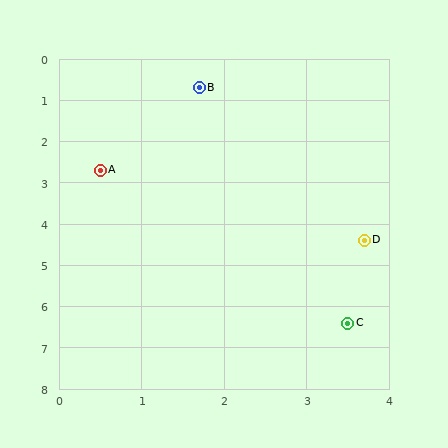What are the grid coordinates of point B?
Point B is at approximately (1.7, 0.7).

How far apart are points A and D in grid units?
Points A and D are about 3.6 grid units apart.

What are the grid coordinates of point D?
Point D is at approximately (3.7, 4.4).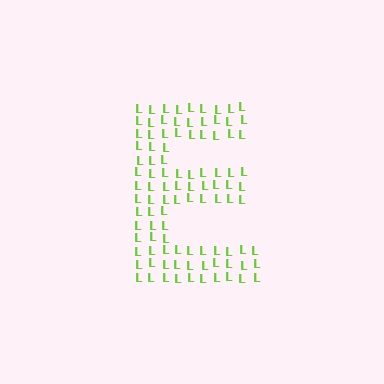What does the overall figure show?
The overall figure shows the letter E.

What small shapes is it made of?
It is made of small letter L's.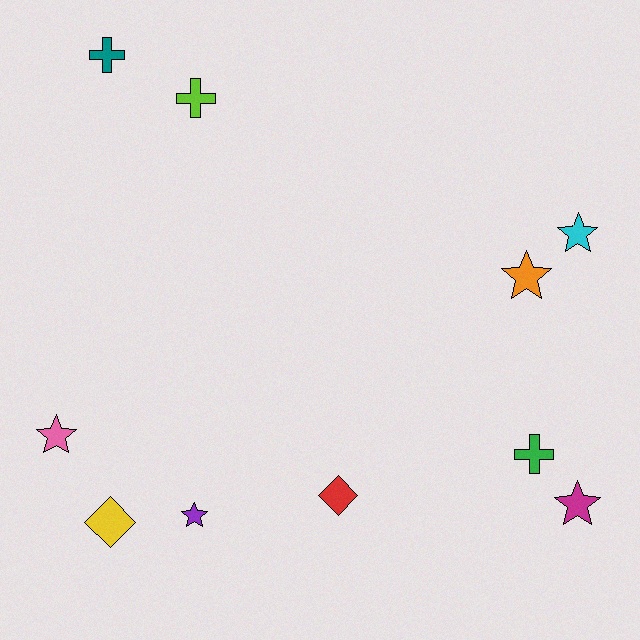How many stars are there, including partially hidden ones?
There are 5 stars.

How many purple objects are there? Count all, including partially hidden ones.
There is 1 purple object.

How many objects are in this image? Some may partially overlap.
There are 10 objects.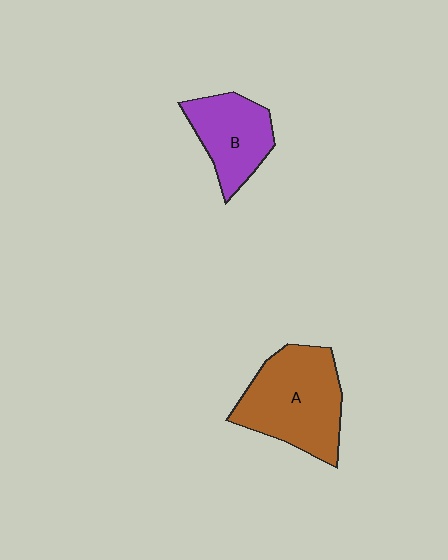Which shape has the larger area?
Shape A (brown).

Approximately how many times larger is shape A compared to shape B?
Approximately 1.5 times.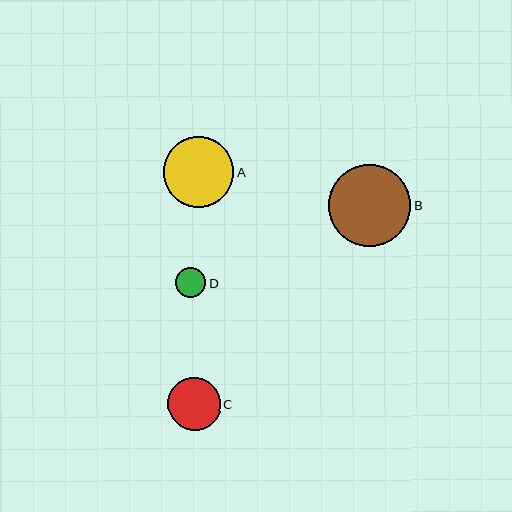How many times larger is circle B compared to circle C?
Circle B is approximately 1.6 times the size of circle C.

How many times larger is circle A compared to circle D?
Circle A is approximately 2.3 times the size of circle D.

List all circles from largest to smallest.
From largest to smallest: B, A, C, D.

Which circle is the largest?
Circle B is the largest with a size of approximately 82 pixels.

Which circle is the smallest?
Circle D is the smallest with a size of approximately 30 pixels.